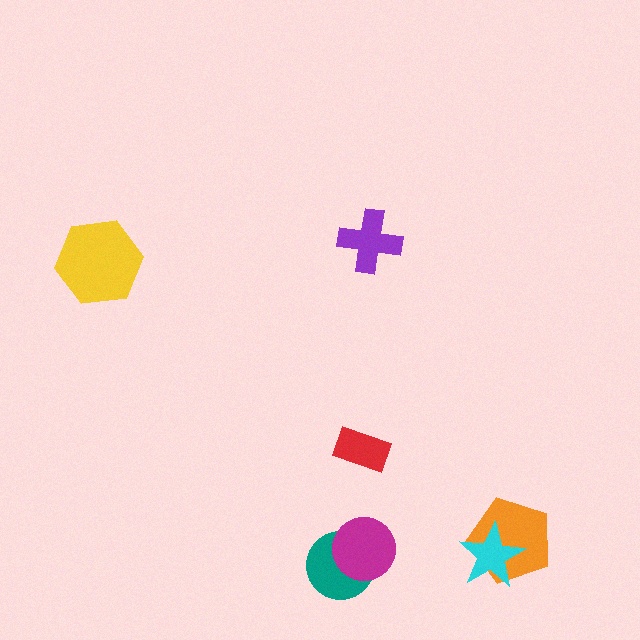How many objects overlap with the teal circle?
1 object overlaps with the teal circle.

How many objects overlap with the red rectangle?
0 objects overlap with the red rectangle.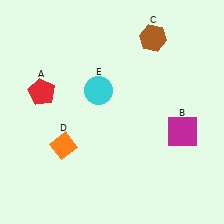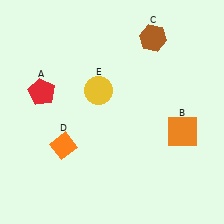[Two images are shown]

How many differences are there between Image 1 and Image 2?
There are 2 differences between the two images.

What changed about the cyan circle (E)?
In Image 1, E is cyan. In Image 2, it changed to yellow.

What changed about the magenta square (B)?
In Image 1, B is magenta. In Image 2, it changed to orange.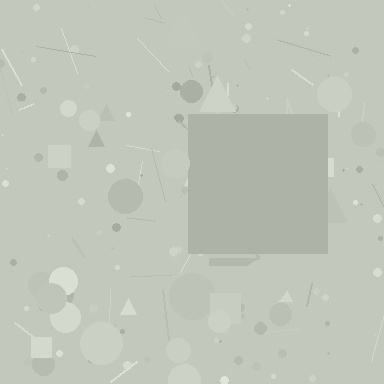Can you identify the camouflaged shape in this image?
The camouflaged shape is a square.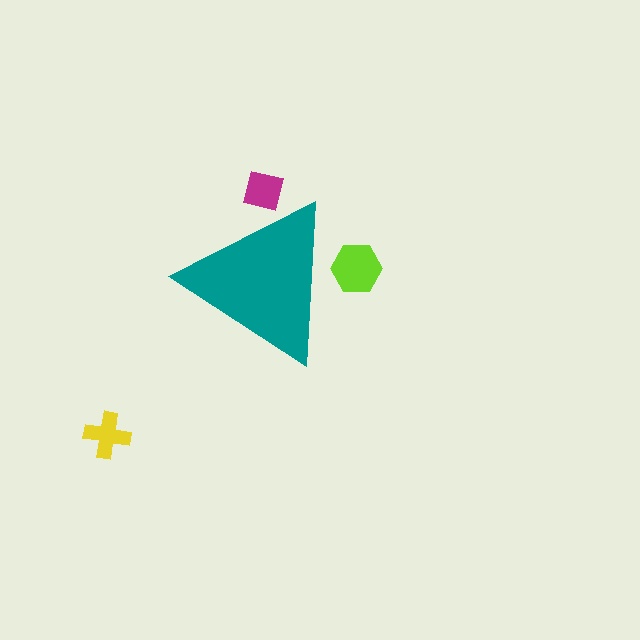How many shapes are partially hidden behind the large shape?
2 shapes are partially hidden.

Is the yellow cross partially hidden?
No, the yellow cross is fully visible.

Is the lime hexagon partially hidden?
Yes, the lime hexagon is partially hidden behind the teal triangle.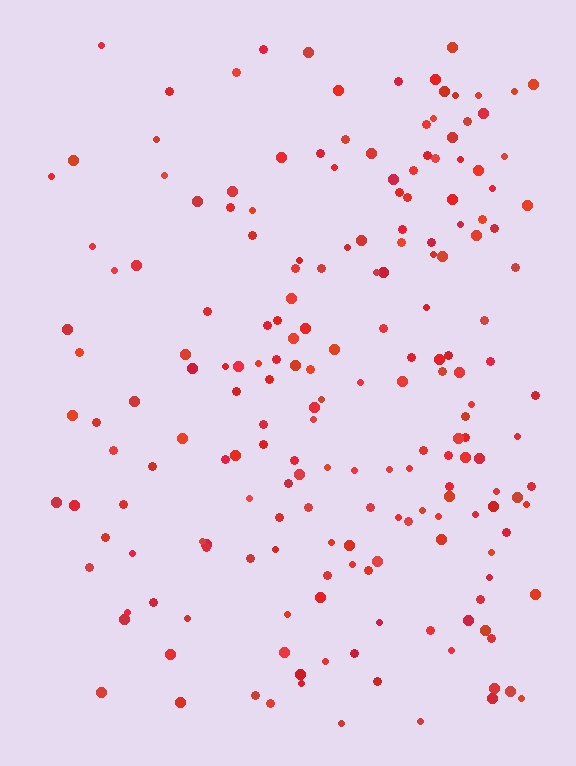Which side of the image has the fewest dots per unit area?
The left.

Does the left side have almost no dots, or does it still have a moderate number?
Still a moderate number, just noticeably fewer than the right.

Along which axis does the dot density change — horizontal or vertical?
Horizontal.